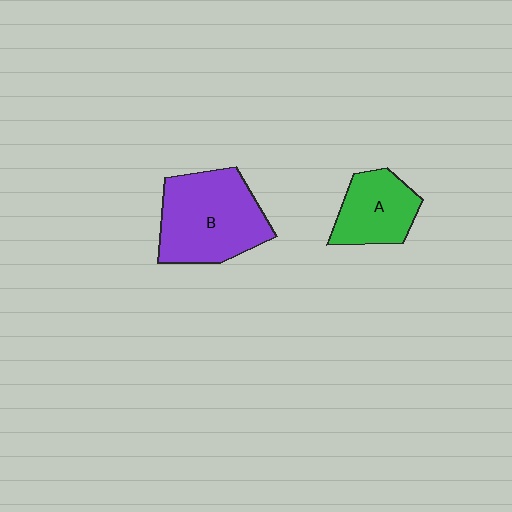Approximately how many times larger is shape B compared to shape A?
Approximately 1.7 times.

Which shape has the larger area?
Shape B (purple).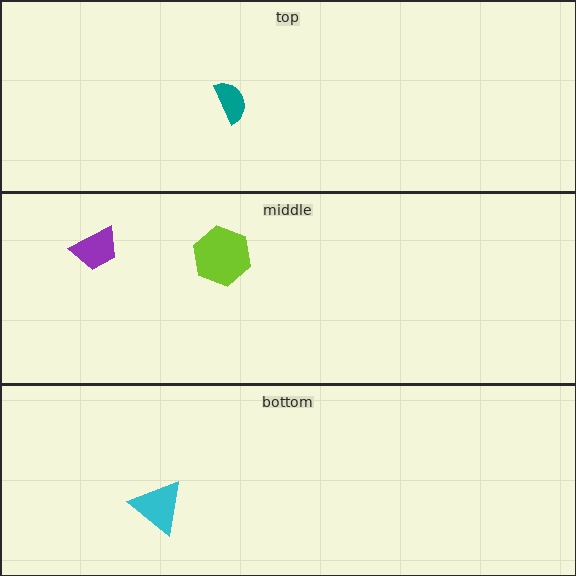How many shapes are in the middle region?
2.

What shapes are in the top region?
The teal semicircle.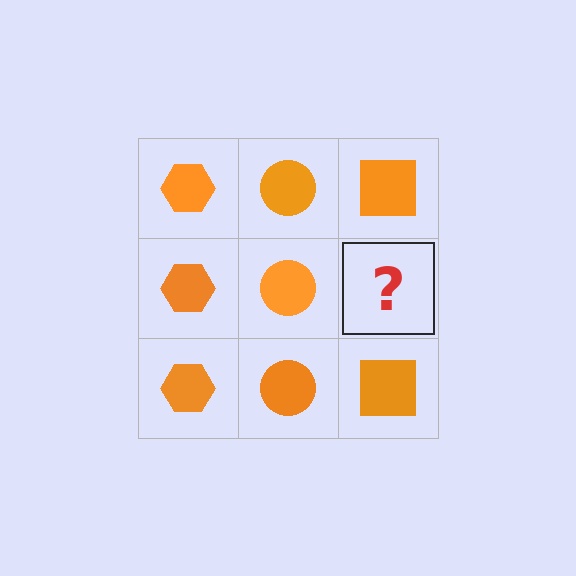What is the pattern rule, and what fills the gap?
The rule is that each column has a consistent shape. The gap should be filled with an orange square.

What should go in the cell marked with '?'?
The missing cell should contain an orange square.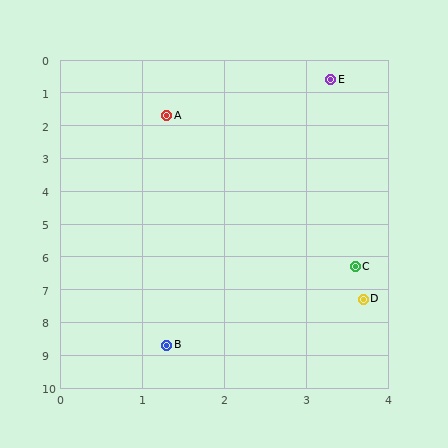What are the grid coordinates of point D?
Point D is at approximately (3.7, 7.3).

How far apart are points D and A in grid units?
Points D and A are about 6.1 grid units apart.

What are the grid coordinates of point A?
Point A is at approximately (1.3, 1.7).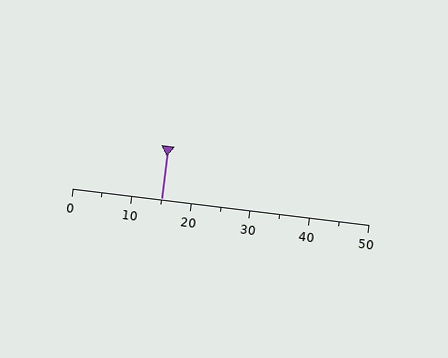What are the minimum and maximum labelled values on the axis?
The axis runs from 0 to 50.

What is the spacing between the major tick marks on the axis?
The major ticks are spaced 10 apart.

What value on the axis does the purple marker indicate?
The marker indicates approximately 15.